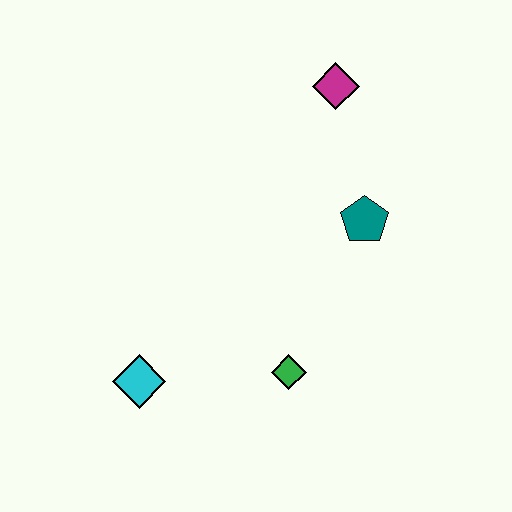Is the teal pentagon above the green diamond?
Yes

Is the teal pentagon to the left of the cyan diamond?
No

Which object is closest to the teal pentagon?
The magenta diamond is closest to the teal pentagon.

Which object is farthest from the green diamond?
The magenta diamond is farthest from the green diamond.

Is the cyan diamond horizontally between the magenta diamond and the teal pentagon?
No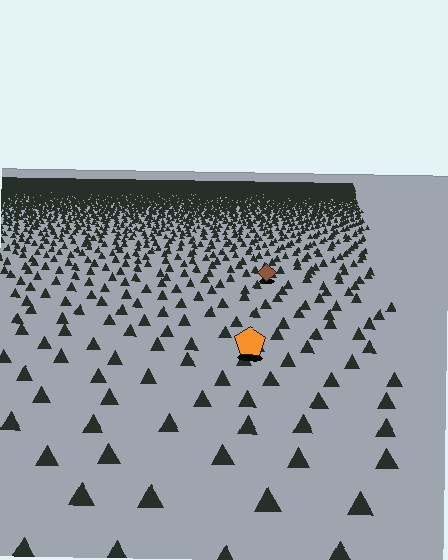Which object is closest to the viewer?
The orange pentagon is closest. The texture marks near it are larger and more spread out.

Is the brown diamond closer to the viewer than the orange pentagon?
No. The orange pentagon is closer — you can tell from the texture gradient: the ground texture is coarser near it.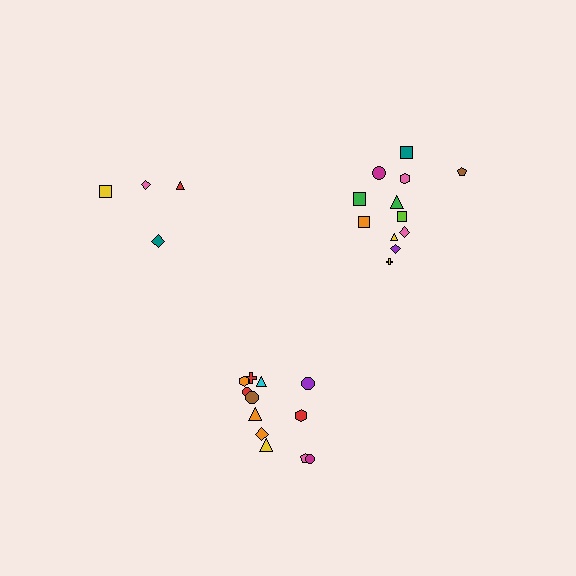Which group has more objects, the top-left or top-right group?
The top-right group.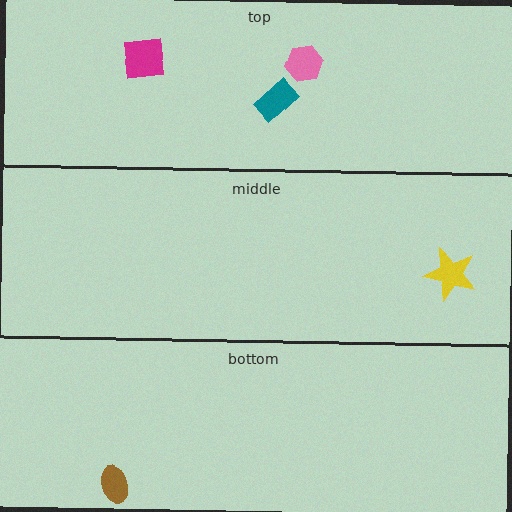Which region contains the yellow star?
The middle region.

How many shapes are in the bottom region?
1.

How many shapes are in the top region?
3.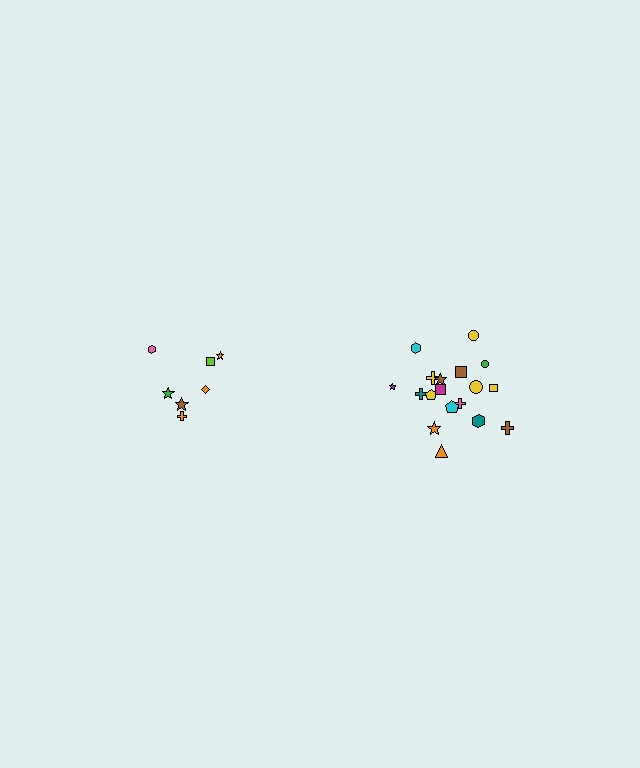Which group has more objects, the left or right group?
The right group.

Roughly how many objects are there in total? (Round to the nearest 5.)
Roughly 25 objects in total.